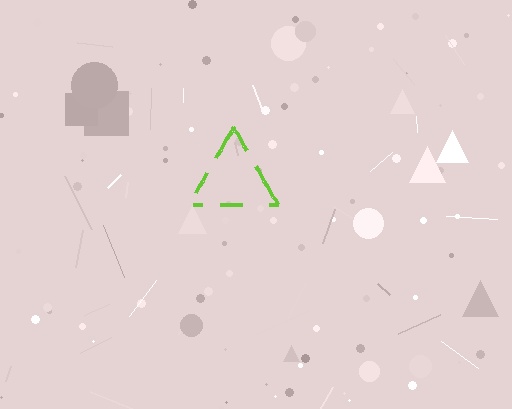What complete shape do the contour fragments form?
The contour fragments form a triangle.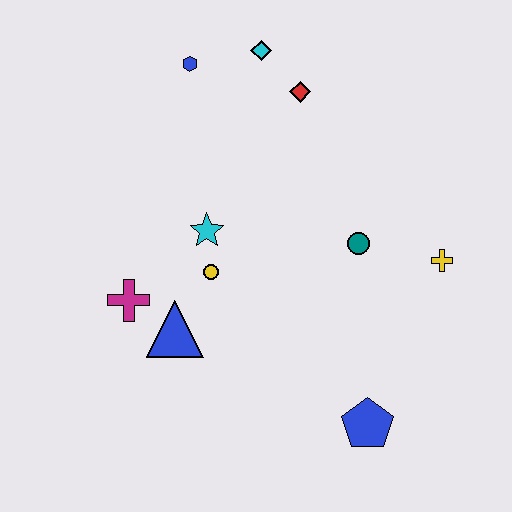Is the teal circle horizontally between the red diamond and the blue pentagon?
Yes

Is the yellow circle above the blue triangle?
Yes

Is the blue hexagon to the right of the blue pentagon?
No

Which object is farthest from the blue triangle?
The cyan diamond is farthest from the blue triangle.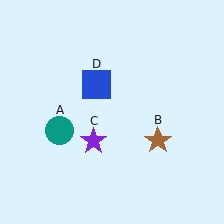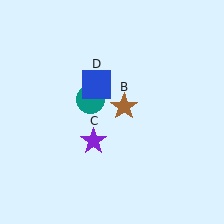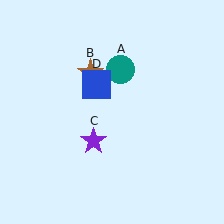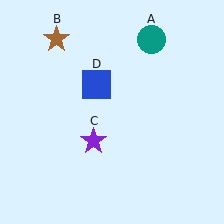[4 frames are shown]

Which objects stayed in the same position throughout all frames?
Purple star (object C) and blue square (object D) remained stationary.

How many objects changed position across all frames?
2 objects changed position: teal circle (object A), brown star (object B).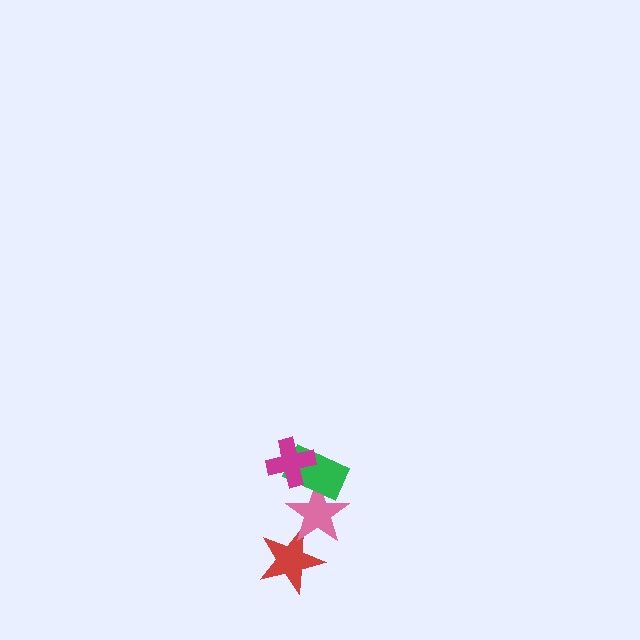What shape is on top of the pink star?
The green rectangle is on top of the pink star.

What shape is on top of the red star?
The pink star is on top of the red star.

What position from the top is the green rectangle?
The green rectangle is 2nd from the top.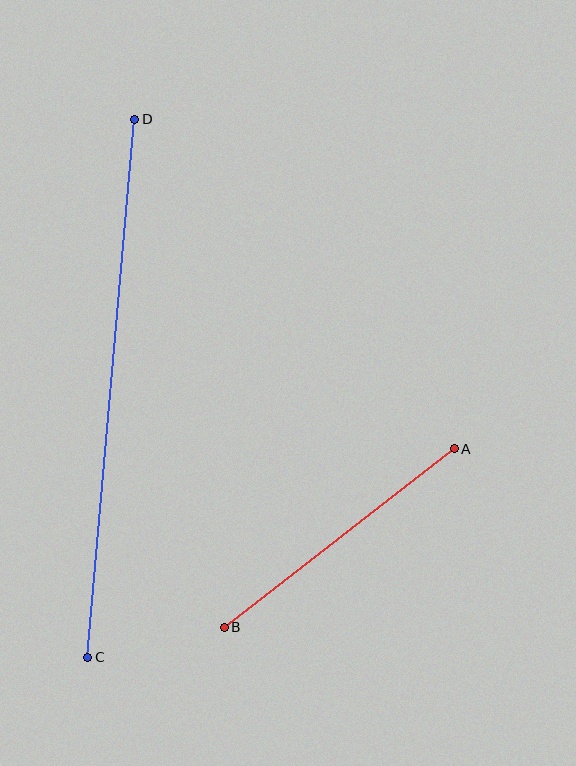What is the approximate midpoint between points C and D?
The midpoint is at approximately (111, 388) pixels.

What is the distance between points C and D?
The distance is approximately 540 pixels.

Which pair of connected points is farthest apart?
Points C and D are farthest apart.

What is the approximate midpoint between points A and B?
The midpoint is at approximately (339, 538) pixels.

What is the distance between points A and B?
The distance is approximately 291 pixels.